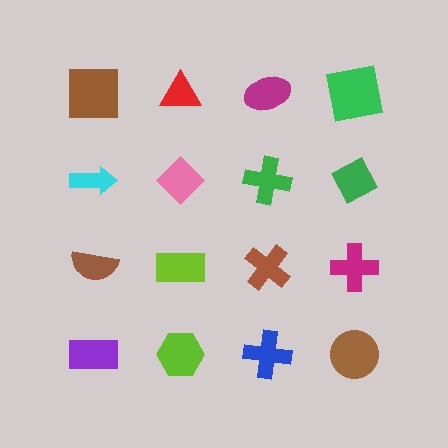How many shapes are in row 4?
4 shapes.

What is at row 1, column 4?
A green square.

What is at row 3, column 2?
A lime rectangle.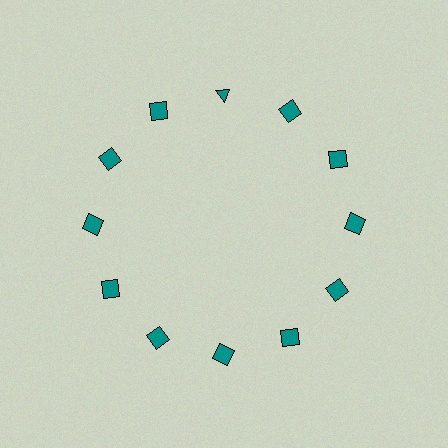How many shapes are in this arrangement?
There are 12 shapes arranged in a ring pattern.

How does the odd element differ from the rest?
It has a different shape: triangle instead of square.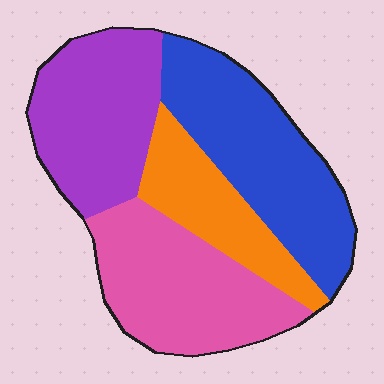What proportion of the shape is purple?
Purple covers roughly 25% of the shape.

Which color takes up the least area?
Orange, at roughly 15%.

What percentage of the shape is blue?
Blue covers roughly 30% of the shape.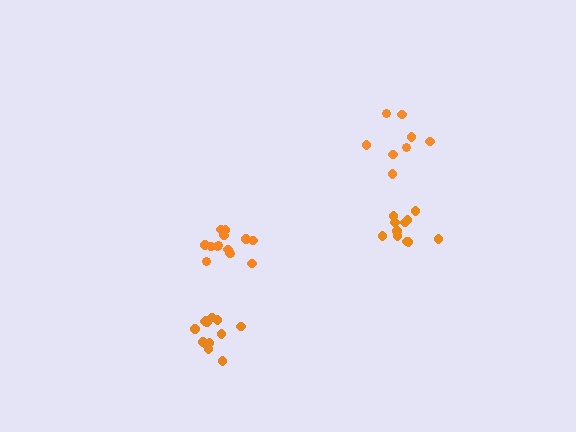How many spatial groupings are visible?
There are 4 spatial groupings.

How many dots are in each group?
Group 1: 13 dots, Group 2: 8 dots, Group 3: 14 dots, Group 4: 11 dots (46 total).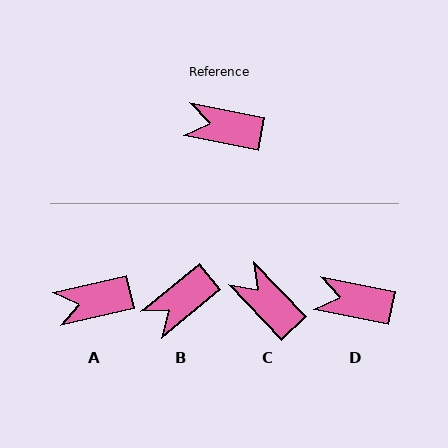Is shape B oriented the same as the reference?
No, it is off by about 51 degrees.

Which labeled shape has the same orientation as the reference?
D.